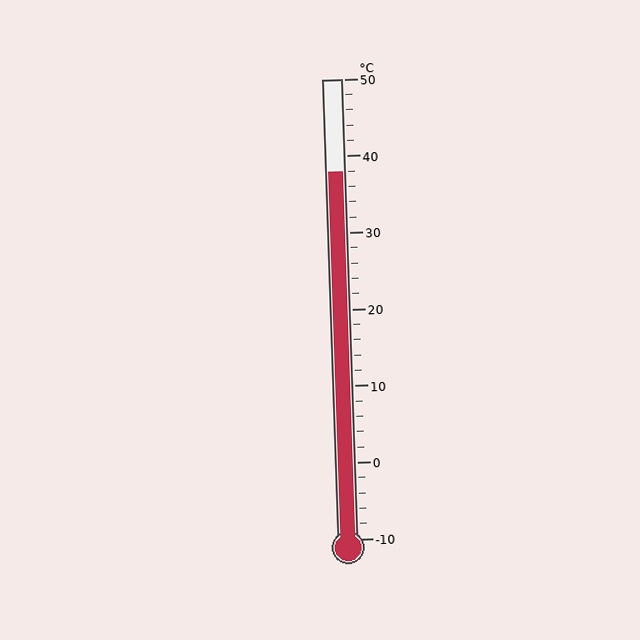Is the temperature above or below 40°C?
The temperature is below 40°C.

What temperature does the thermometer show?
The thermometer shows approximately 38°C.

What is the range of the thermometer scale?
The thermometer scale ranges from -10°C to 50°C.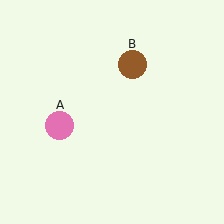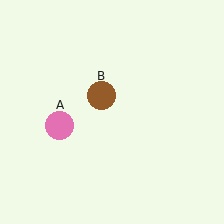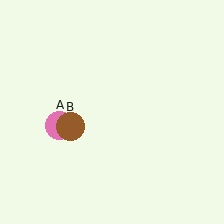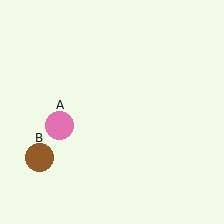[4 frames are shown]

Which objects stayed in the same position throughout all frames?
Pink circle (object A) remained stationary.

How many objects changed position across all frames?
1 object changed position: brown circle (object B).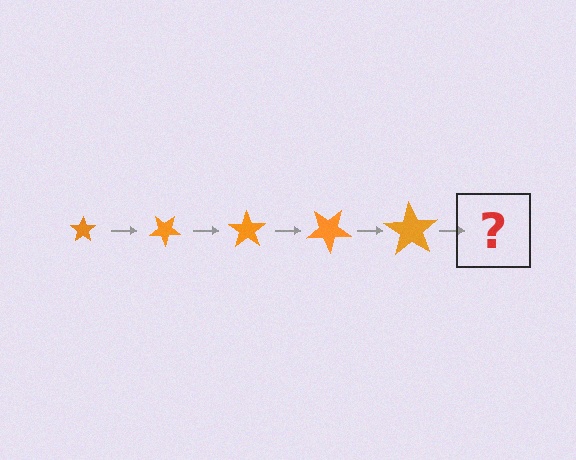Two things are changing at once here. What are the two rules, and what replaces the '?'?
The two rules are that the star grows larger each step and it rotates 35 degrees each step. The '?' should be a star, larger than the previous one and rotated 175 degrees from the start.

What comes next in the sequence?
The next element should be a star, larger than the previous one and rotated 175 degrees from the start.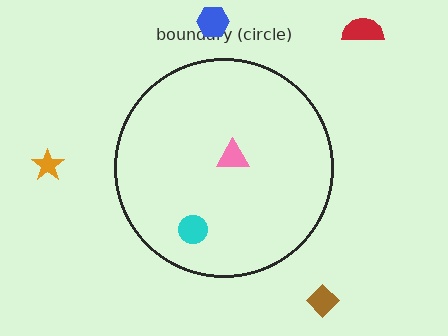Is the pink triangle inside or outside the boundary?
Inside.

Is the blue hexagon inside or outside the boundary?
Outside.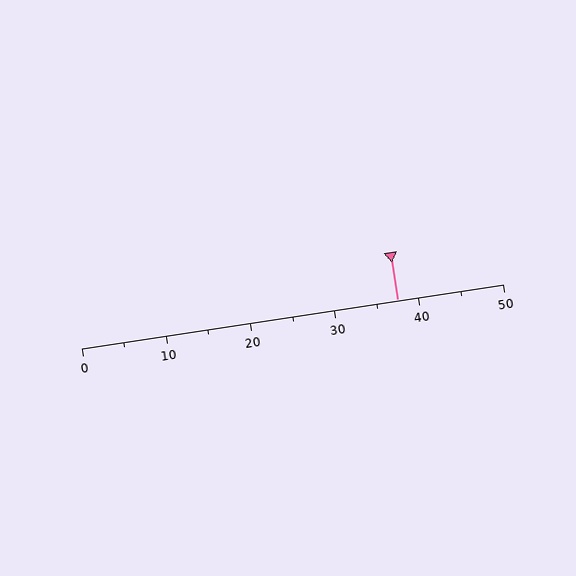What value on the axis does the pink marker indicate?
The marker indicates approximately 37.5.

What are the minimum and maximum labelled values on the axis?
The axis runs from 0 to 50.